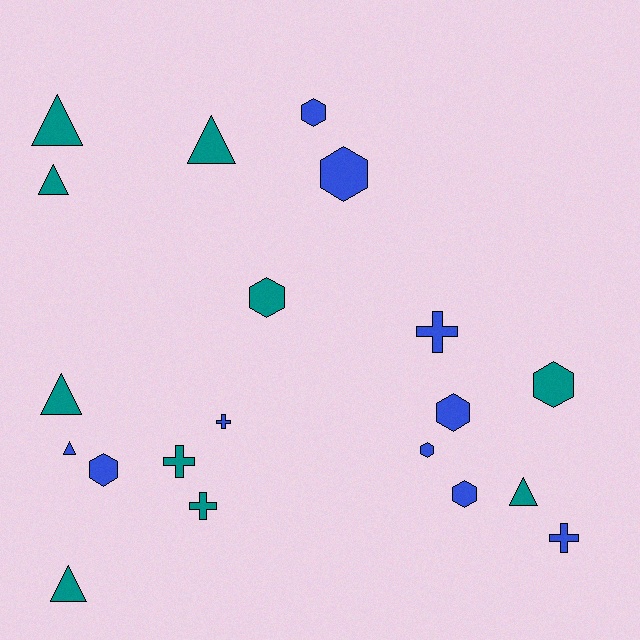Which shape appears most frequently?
Hexagon, with 8 objects.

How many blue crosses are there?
There are 3 blue crosses.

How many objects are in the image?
There are 20 objects.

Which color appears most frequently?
Teal, with 10 objects.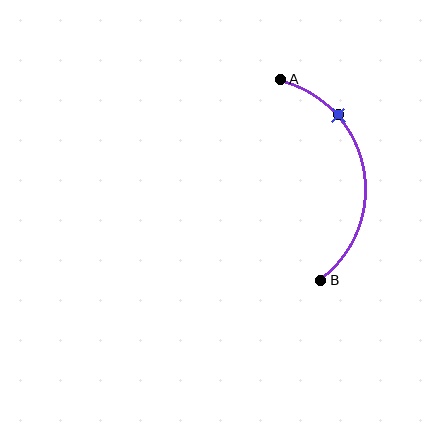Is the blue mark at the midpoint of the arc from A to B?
No. The blue mark lies on the arc but is closer to endpoint A. The arc midpoint would be at the point on the curve equidistant along the arc from both A and B.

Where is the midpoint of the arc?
The arc midpoint is the point on the curve farthest from the straight line joining A and B. It sits to the right of that line.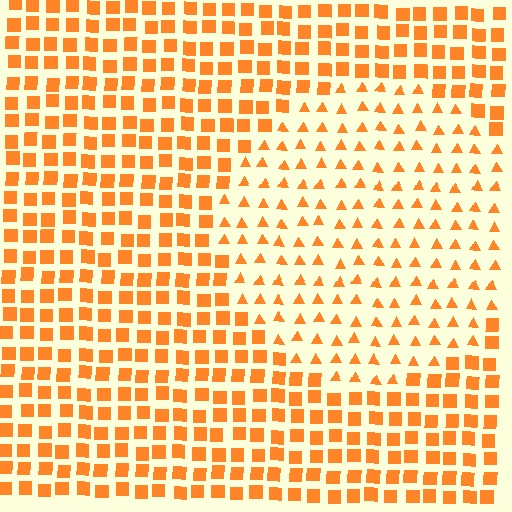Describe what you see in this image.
The image is filled with small orange elements arranged in a uniform grid. A circle-shaped region contains triangles, while the surrounding area contains squares. The boundary is defined purely by the change in element shape.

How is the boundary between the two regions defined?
The boundary is defined by a change in element shape: triangles inside vs. squares outside. All elements share the same color and spacing.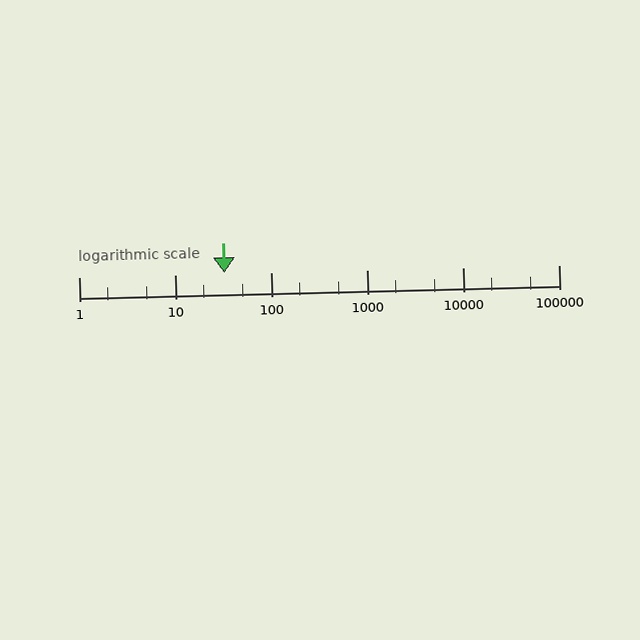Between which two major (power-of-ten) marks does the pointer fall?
The pointer is between 10 and 100.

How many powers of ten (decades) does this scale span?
The scale spans 5 decades, from 1 to 100000.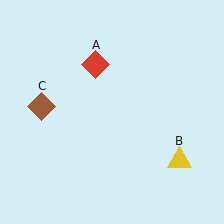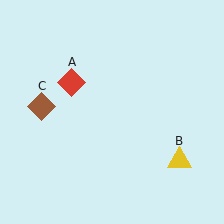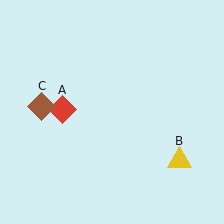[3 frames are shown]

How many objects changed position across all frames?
1 object changed position: red diamond (object A).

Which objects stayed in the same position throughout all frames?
Yellow triangle (object B) and brown diamond (object C) remained stationary.